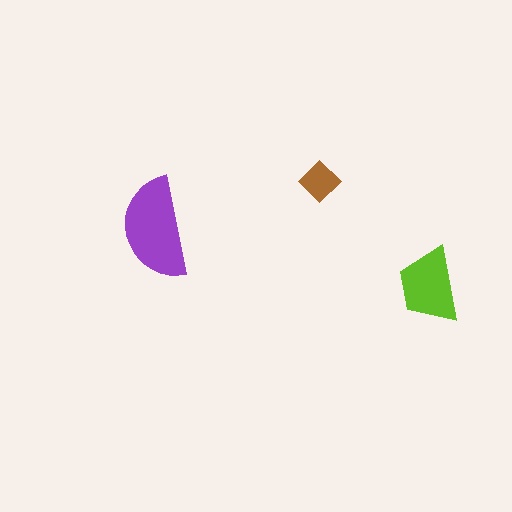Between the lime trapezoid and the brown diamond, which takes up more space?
The lime trapezoid.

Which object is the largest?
The purple semicircle.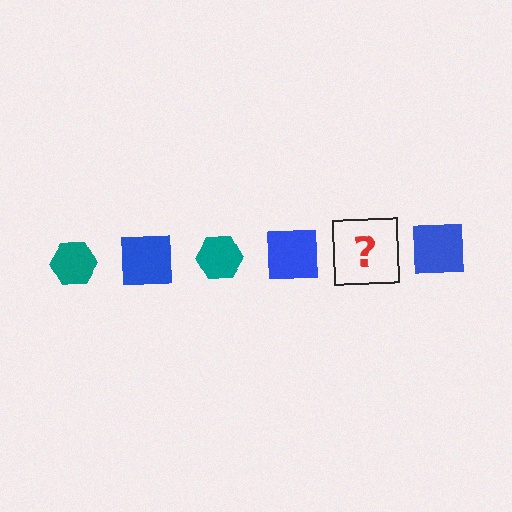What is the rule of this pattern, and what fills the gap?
The rule is that the pattern alternates between teal hexagon and blue square. The gap should be filled with a teal hexagon.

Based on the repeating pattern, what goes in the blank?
The blank should be a teal hexagon.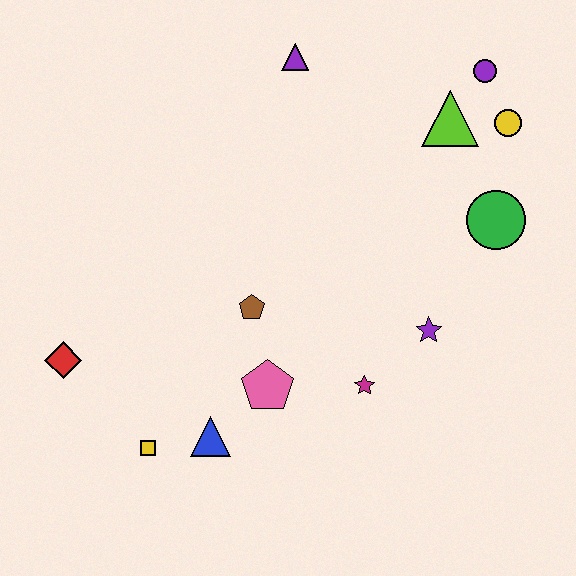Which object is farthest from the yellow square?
The purple circle is farthest from the yellow square.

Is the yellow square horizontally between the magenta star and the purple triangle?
No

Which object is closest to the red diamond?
The yellow square is closest to the red diamond.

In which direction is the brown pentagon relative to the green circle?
The brown pentagon is to the left of the green circle.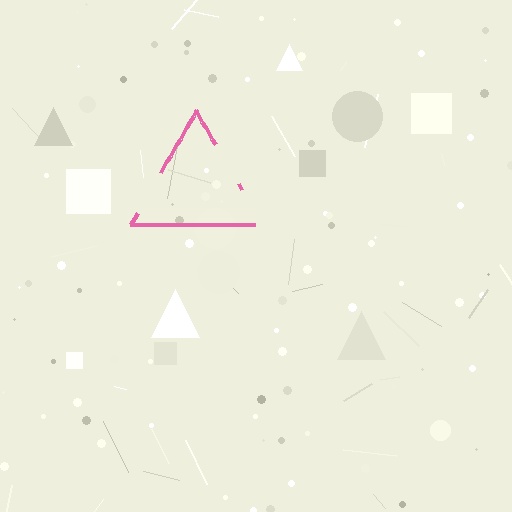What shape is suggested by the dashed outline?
The dashed outline suggests a triangle.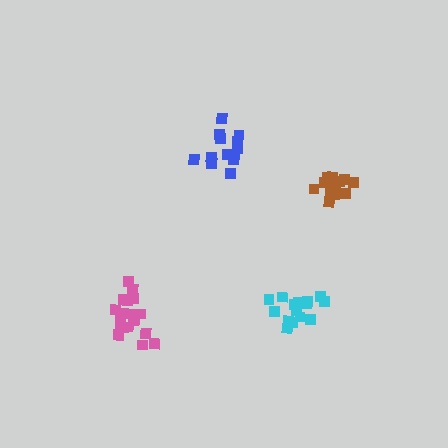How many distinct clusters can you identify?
There are 4 distinct clusters.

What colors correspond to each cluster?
The clusters are colored: brown, blue, cyan, pink.